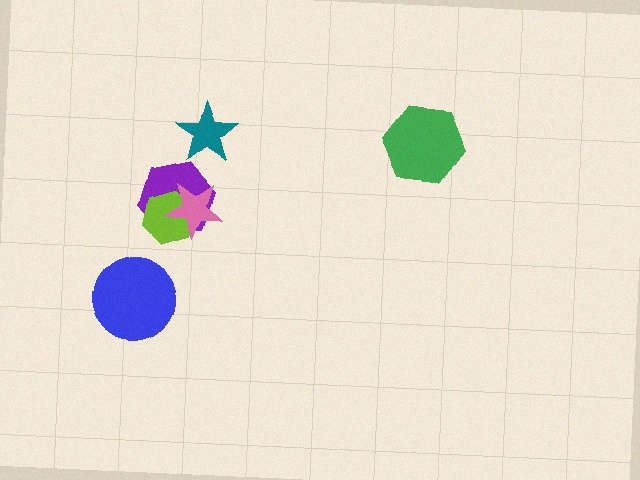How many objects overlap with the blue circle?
0 objects overlap with the blue circle.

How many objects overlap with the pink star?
2 objects overlap with the pink star.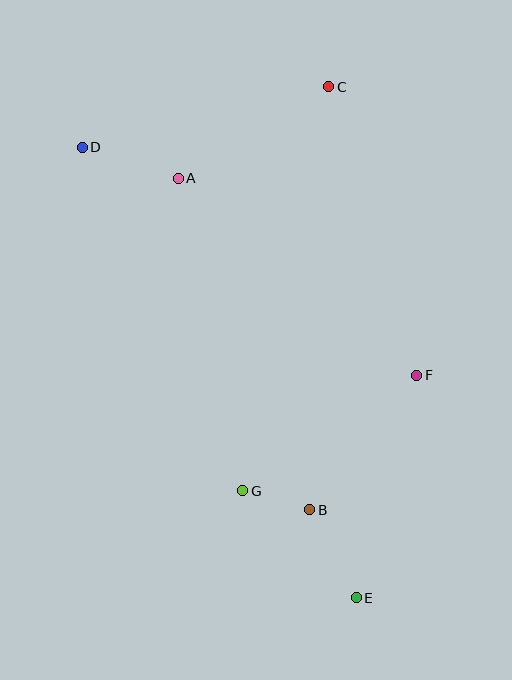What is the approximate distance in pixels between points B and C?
The distance between B and C is approximately 423 pixels.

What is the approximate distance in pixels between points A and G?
The distance between A and G is approximately 319 pixels.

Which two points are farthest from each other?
Points D and E are farthest from each other.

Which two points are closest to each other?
Points B and G are closest to each other.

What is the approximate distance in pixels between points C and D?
The distance between C and D is approximately 254 pixels.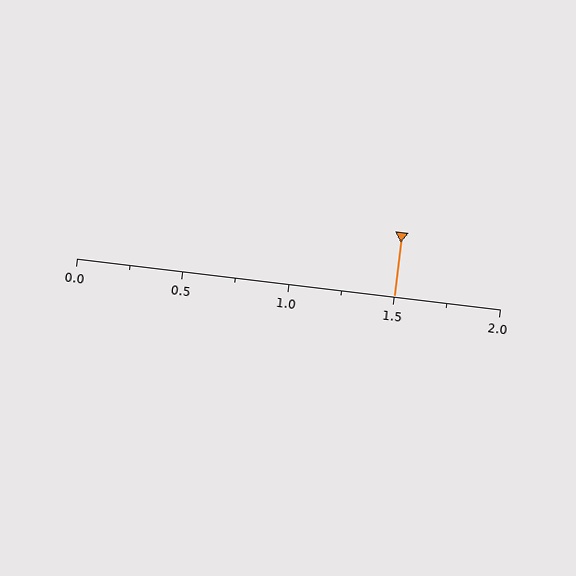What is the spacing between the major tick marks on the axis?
The major ticks are spaced 0.5 apart.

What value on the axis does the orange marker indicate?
The marker indicates approximately 1.5.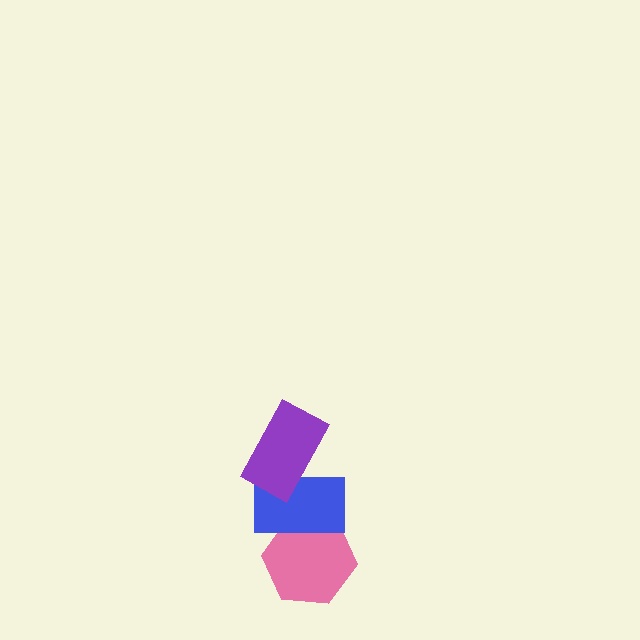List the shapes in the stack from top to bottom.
From top to bottom: the purple rectangle, the blue rectangle, the pink hexagon.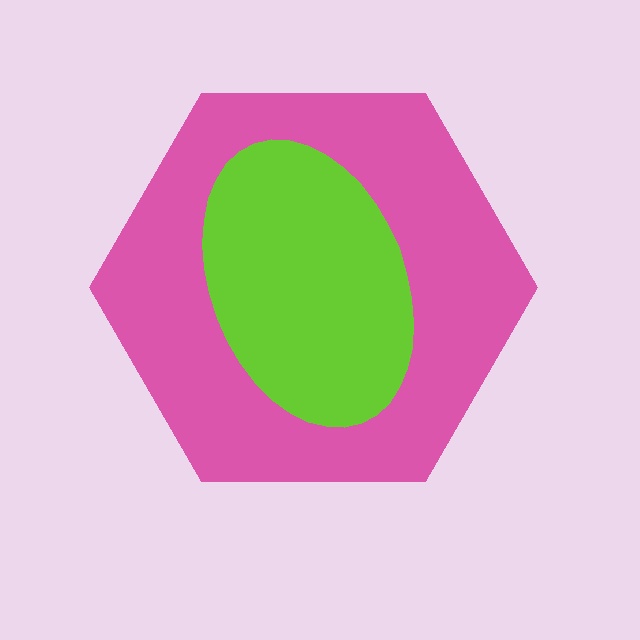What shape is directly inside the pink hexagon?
The lime ellipse.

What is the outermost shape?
The pink hexagon.